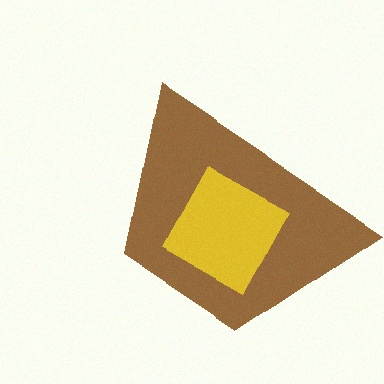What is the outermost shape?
The brown trapezoid.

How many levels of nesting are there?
2.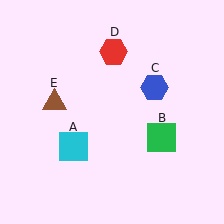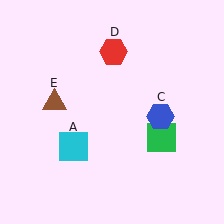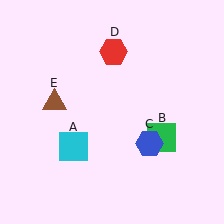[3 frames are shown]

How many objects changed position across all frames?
1 object changed position: blue hexagon (object C).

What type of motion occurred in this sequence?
The blue hexagon (object C) rotated clockwise around the center of the scene.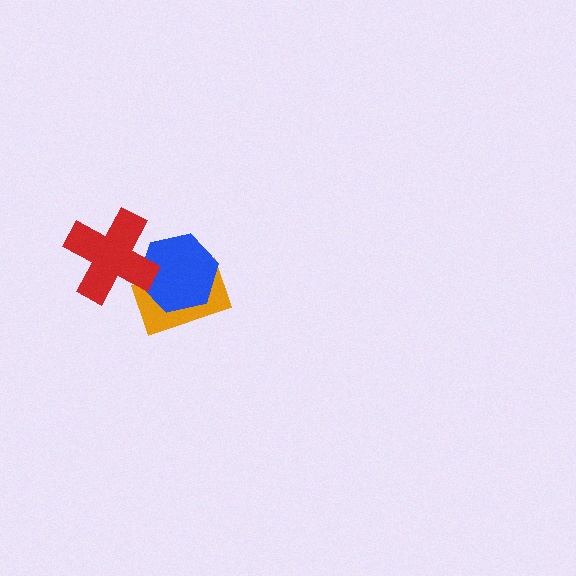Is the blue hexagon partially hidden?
Yes, it is partially covered by another shape.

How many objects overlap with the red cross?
2 objects overlap with the red cross.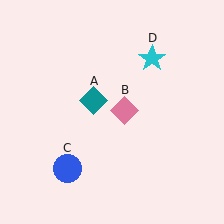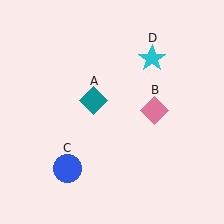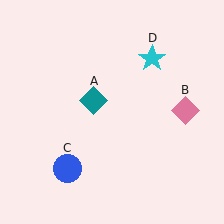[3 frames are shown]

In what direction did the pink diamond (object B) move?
The pink diamond (object B) moved right.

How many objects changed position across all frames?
1 object changed position: pink diamond (object B).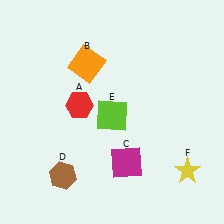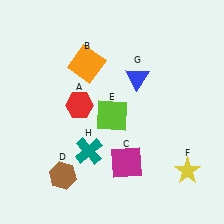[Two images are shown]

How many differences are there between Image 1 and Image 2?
There are 2 differences between the two images.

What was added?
A blue triangle (G), a teal cross (H) were added in Image 2.